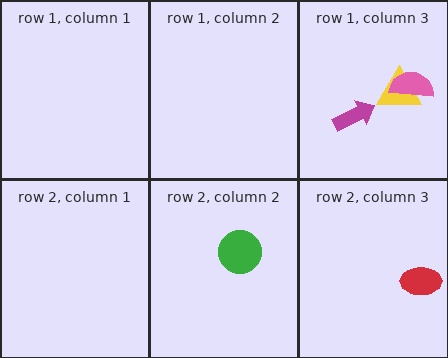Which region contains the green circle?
The row 2, column 2 region.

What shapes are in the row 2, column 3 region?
The red ellipse.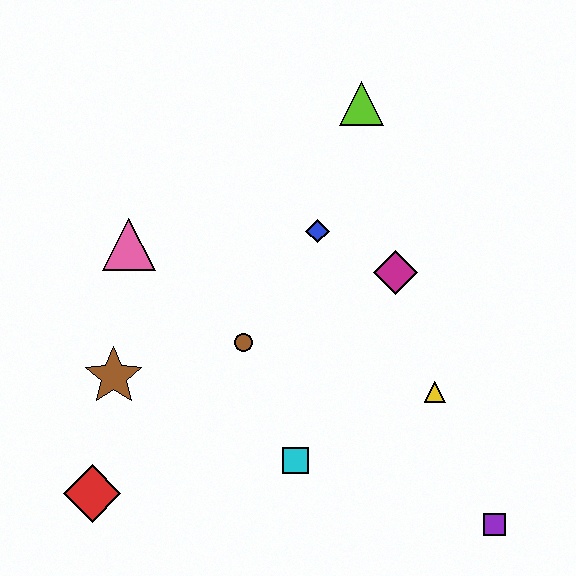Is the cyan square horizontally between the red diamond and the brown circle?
No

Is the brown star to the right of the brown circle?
No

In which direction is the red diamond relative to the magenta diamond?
The red diamond is to the left of the magenta diamond.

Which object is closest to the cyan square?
The brown circle is closest to the cyan square.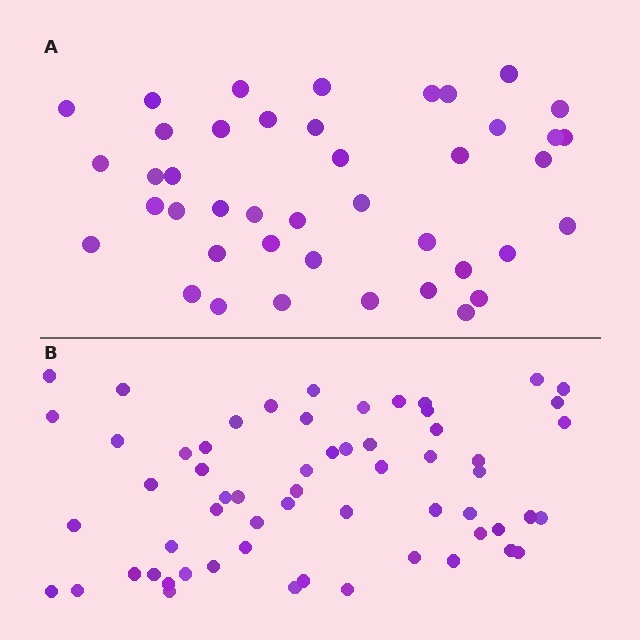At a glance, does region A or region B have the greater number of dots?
Region B (the bottom region) has more dots.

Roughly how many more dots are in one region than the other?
Region B has approximately 20 more dots than region A.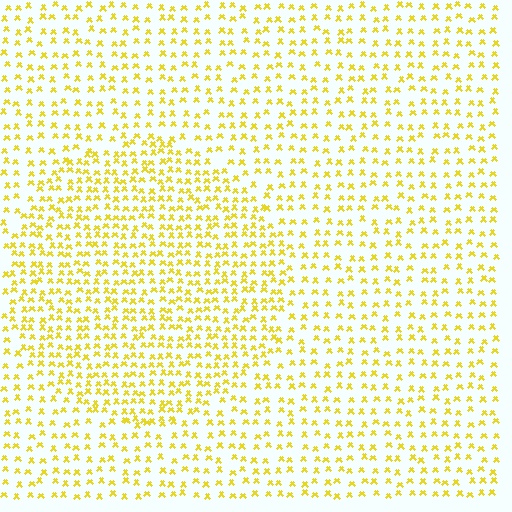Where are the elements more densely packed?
The elements are more densely packed inside the circle boundary.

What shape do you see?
I see a circle.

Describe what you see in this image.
The image contains small yellow elements arranged at two different densities. A circle-shaped region is visible where the elements are more densely packed than the surrounding area.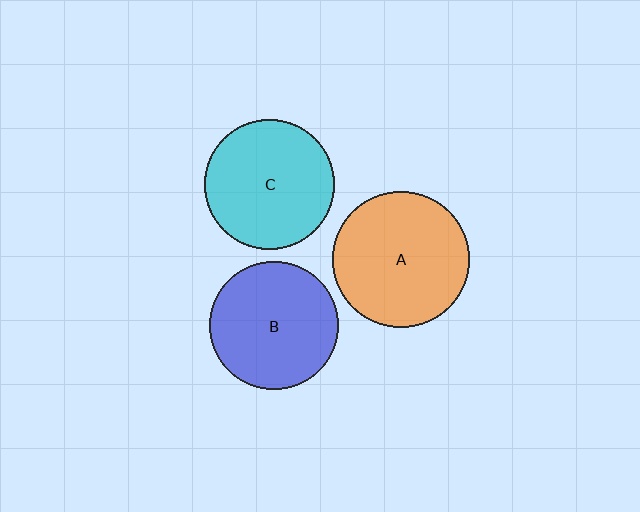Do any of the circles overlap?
No, none of the circles overlap.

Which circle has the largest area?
Circle A (orange).